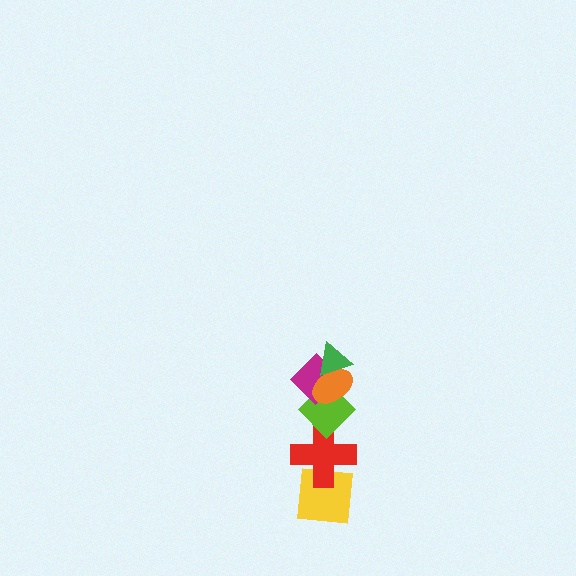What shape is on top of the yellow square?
The red cross is on top of the yellow square.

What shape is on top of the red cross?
The lime diamond is on top of the red cross.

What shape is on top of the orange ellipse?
The green triangle is on top of the orange ellipse.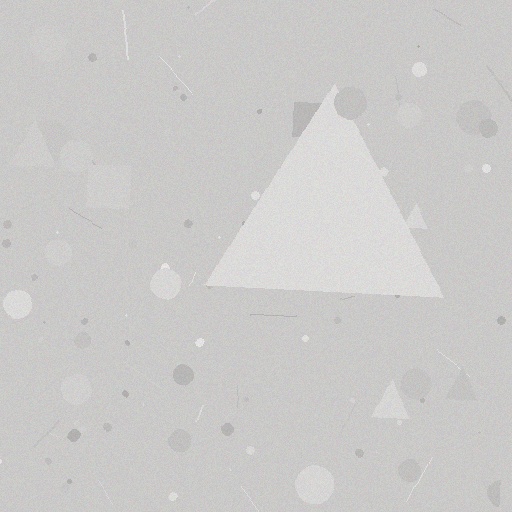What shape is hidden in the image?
A triangle is hidden in the image.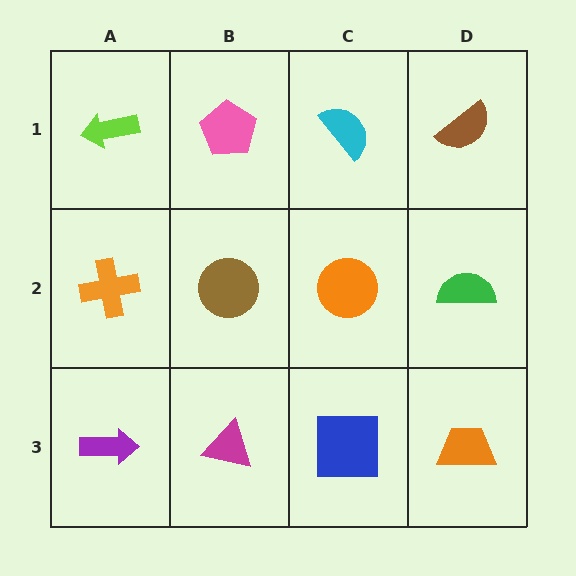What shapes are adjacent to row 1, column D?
A green semicircle (row 2, column D), a cyan semicircle (row 1, column C).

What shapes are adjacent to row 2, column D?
A brown semicircle (row 1, column D), an orange trapezoid (row 3, column D), an orange circle (row 2, column C).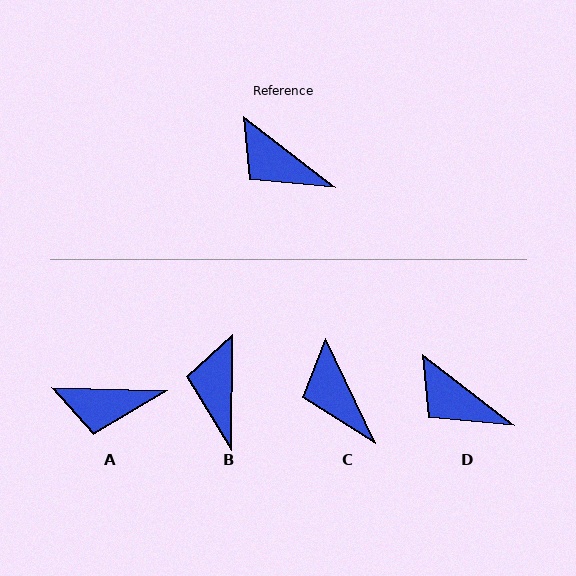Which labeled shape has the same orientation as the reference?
D.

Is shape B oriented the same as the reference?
No, it is off by about 53 degrees.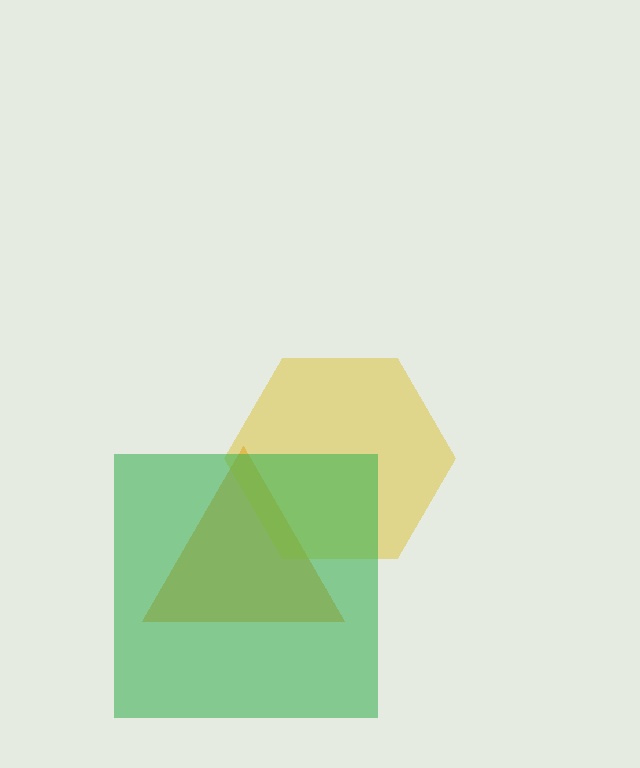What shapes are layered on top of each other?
The layered shapes are: an orange triangle, a yellow hexagon, a green square.